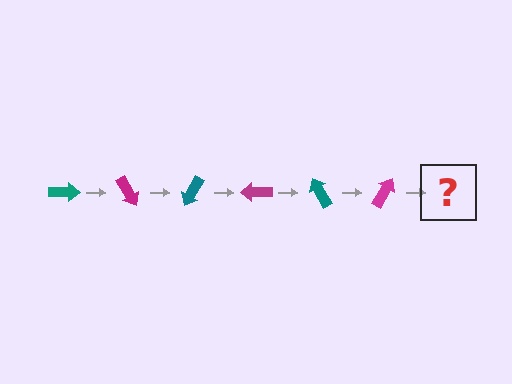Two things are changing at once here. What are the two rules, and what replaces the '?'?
The two rules are that it rotates 60 degrees each step and the color cycles through teal and magenta. The '?' should be a teal arrow, rotated 360 degrees from the start.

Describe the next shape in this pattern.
It should be a teal arrow, rotated 360 degrees from the start.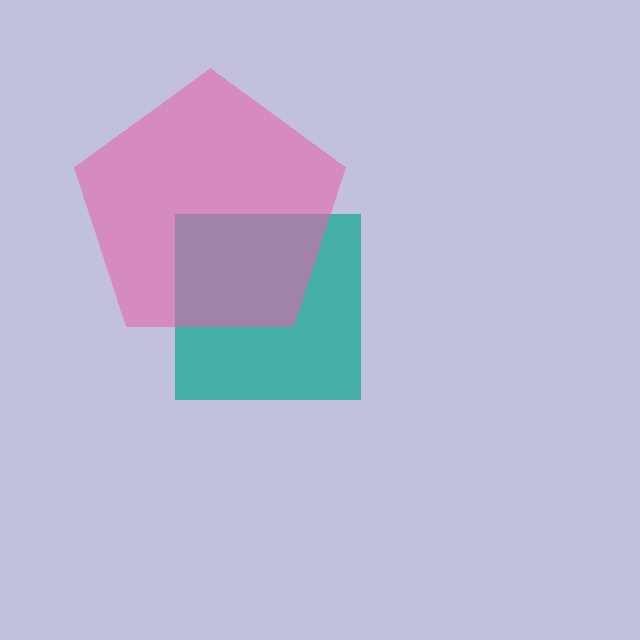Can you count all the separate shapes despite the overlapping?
Yes, there are 2 separate shapes.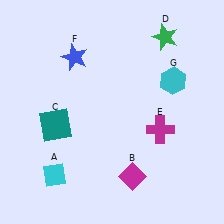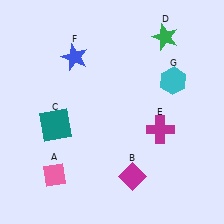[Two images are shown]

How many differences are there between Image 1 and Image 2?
There is 1 difference between the two images.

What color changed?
The diamond (A) changed from cyan in Image 1 to pink in Image 2.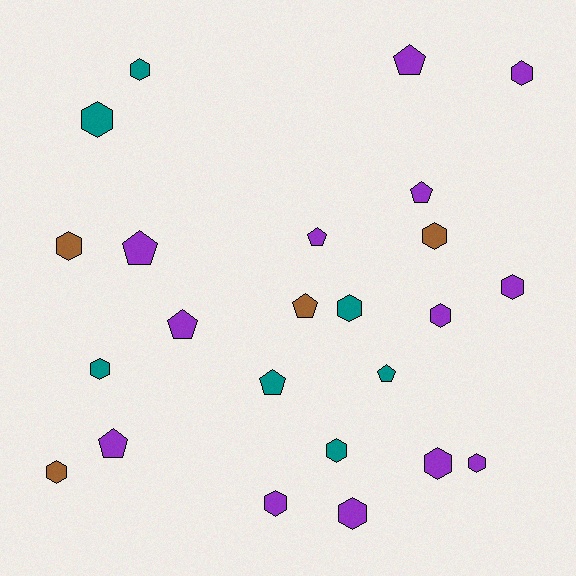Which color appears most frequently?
Purple, with 13 objects.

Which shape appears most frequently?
Hexagon, with 15 objects.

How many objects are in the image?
There are 24 objects.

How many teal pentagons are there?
There are 2 teal pentagons.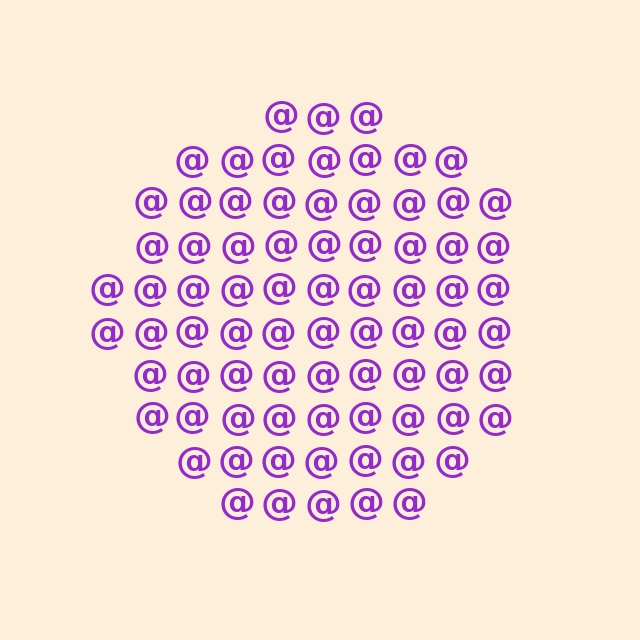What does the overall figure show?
The overall figure shows a circle.